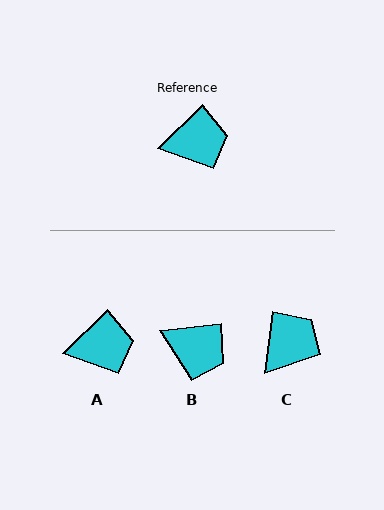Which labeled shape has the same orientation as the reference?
A.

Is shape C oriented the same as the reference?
No, it is off by about 38 degrees.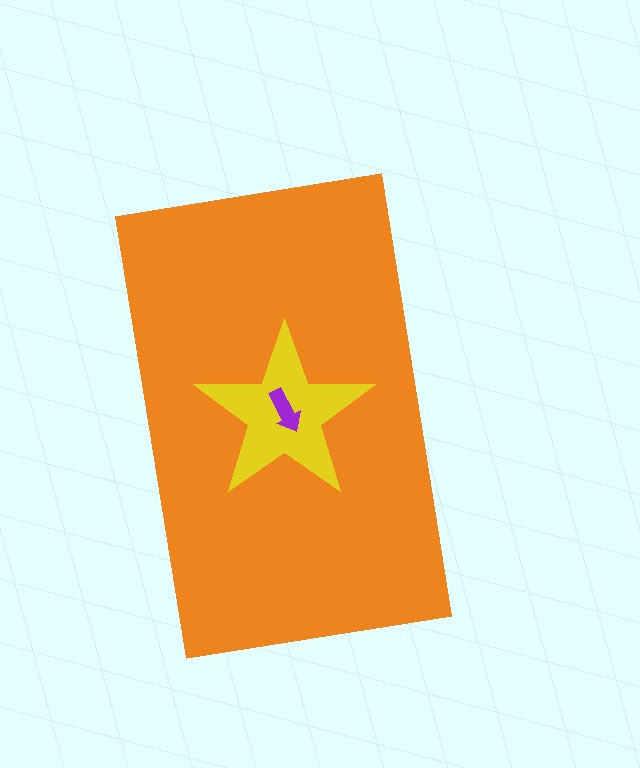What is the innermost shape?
The purple arrow.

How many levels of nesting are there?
3.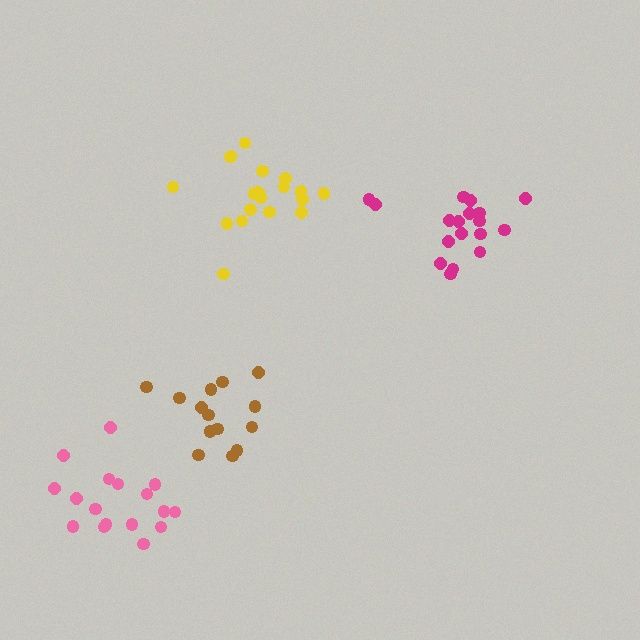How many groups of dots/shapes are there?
There are 4 groups.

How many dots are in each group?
Group 1: 18 dots, Group 2: 14 dots, Group 3: 19 dots, Group 4: 17 dots (68 total).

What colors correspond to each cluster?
The clusters are colored: magenta, brown, yellow, pink.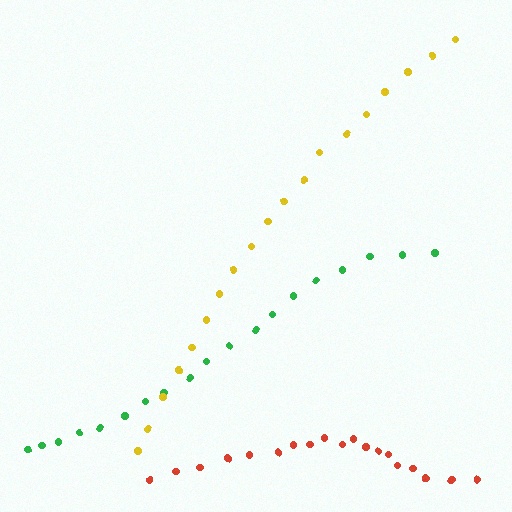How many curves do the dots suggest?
There are 3 distinct paths.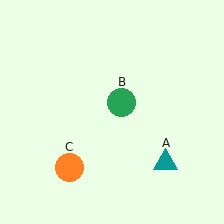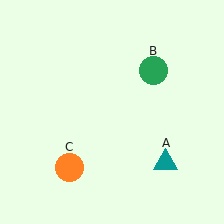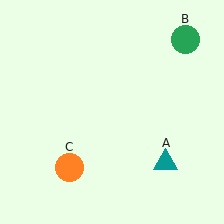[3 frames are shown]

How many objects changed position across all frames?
1 object changed position: green circle (object B).